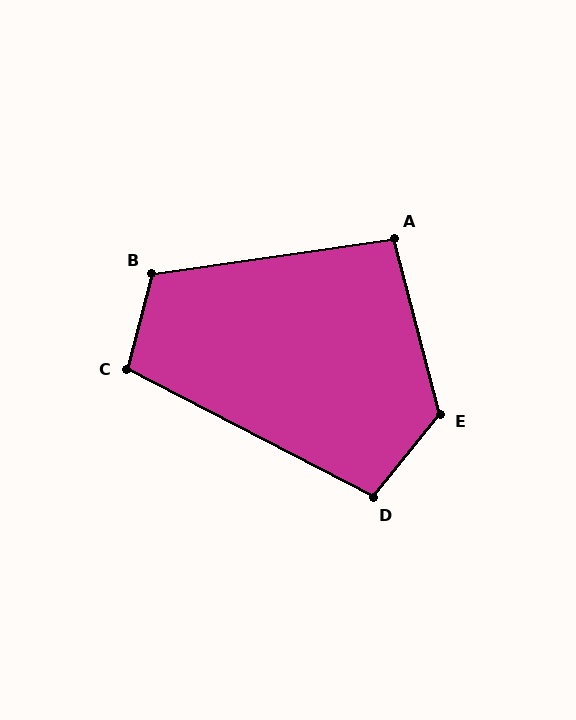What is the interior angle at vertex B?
Approximately 113 degrees (obtuse).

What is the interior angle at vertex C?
Approximately 103 degrees (obtuse).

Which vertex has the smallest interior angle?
A, at approximately 96 degrees.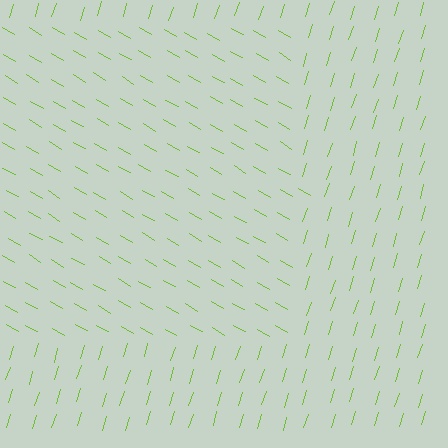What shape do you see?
I see a rectangle.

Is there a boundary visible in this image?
Yes, there is a texture boundary formed by a change in line orientation.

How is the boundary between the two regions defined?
The boundary is defined purely by a change in line orientation (approximately 77 degrees difference). All lines are the same color and thickness.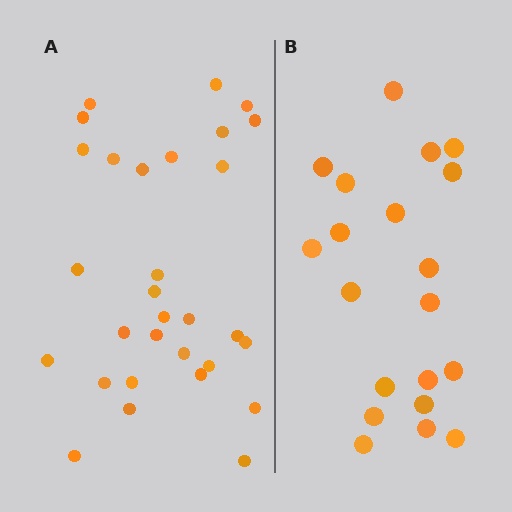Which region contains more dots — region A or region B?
Region A (the left region) has more dots.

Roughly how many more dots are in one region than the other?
Region A has roughly 10 or so more dots than region B.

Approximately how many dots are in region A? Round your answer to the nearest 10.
About 30 dots.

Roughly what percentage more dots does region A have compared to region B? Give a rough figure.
About 50% more.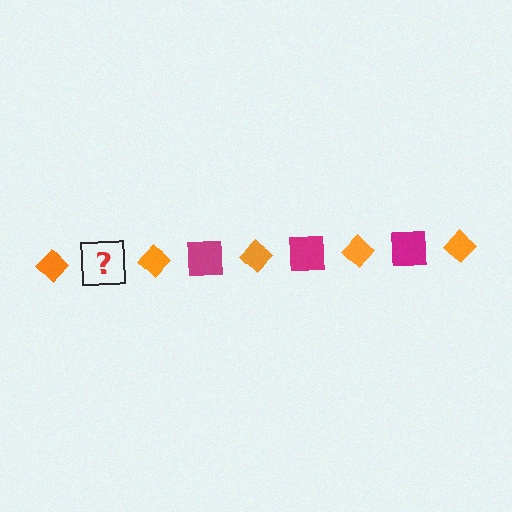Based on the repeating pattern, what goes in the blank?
The blank should be a magenta square.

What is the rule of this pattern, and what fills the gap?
The rule is that the pattern alternates between orange diamond and magenta square. The gap should be filled with a magenta square.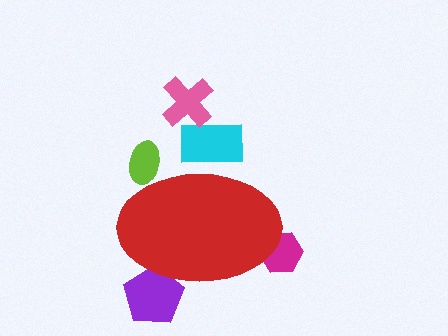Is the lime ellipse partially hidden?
Yes, the lime ellipse is partially hidden behind the red ellipse.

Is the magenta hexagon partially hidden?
Yes, the magenta hexagon is partially hidden behind the red ellipse.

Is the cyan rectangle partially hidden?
Yes, the cyan rectangle is partially hidden behind the red ellipse.